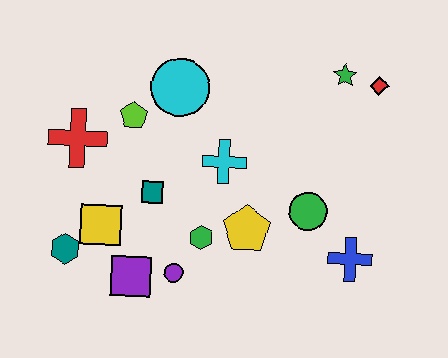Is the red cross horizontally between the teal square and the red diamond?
No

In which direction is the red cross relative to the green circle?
The red cross is to the left of the green circle.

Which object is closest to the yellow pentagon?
The green hexagon is closest to the yellow pentagon.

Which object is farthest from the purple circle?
The red diamond is farthest from the purple circle.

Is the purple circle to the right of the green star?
No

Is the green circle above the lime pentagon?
No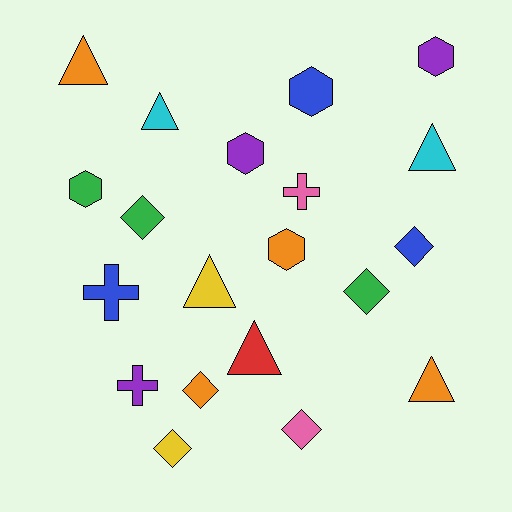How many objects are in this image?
There are 20 objects.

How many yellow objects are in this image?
There are 2 yellow objects.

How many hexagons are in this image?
There are 5 hexagons.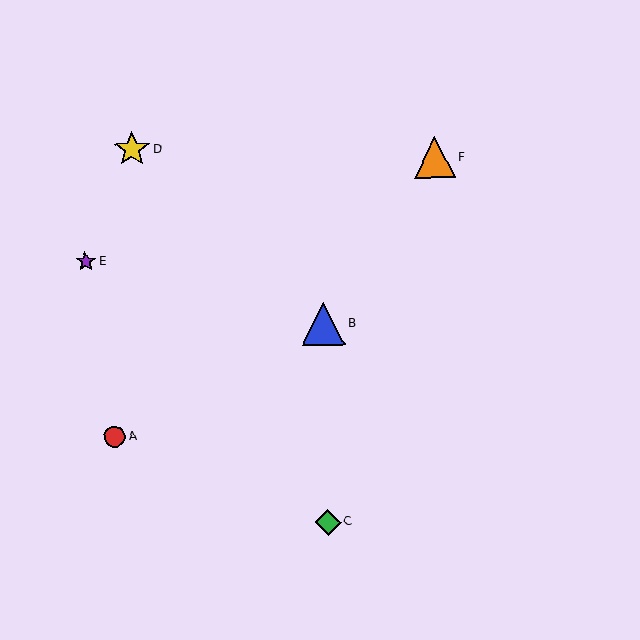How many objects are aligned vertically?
2 objects (B, C) are aligned vertically.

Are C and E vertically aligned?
No, C is at x≈328 and E is at x≈86.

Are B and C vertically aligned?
Yes, both are at x≈323.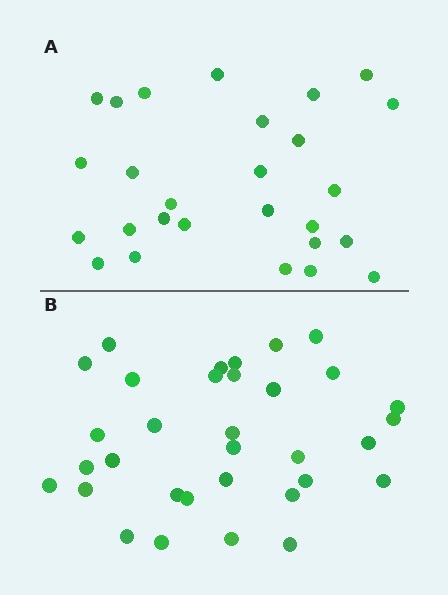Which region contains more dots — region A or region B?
Region B (the bottom region) has more dots.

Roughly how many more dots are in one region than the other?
Region B has about 6 more dots than region A.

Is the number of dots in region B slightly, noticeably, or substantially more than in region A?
Region B has only slightly more — the two regions are fairly close. The ratio is roughly 1.2 to 1.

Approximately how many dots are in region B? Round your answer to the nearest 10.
About 30 dots. (The exact count is 33, which rounds to 30.)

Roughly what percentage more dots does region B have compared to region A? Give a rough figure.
About 20% more.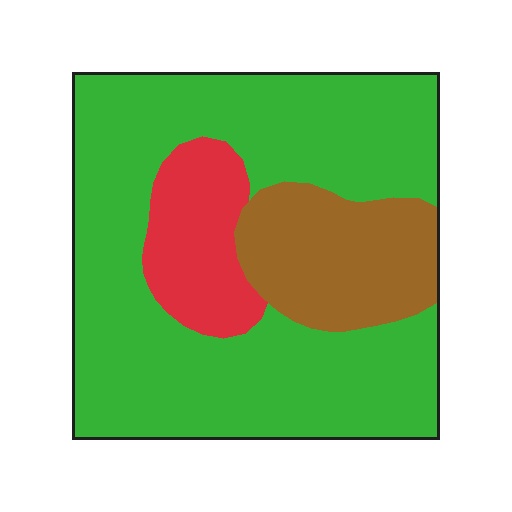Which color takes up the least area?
Red, at roughly 15%.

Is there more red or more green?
Green.